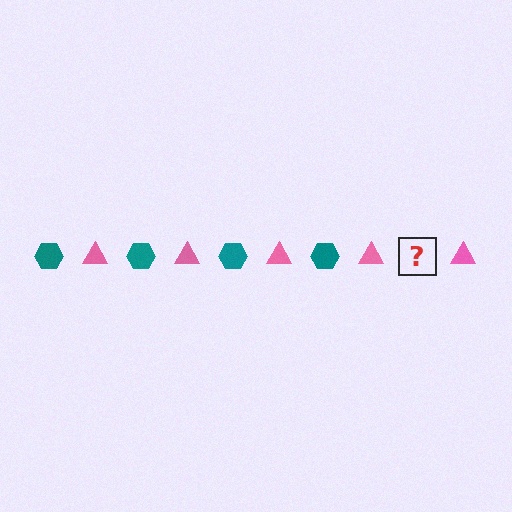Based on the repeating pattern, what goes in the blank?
The blank should be a teal hexagon.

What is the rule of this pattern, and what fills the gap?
The rule is that the pattern alternates between teal hexagon and pink triangle. The gap should be filled with a teal hexagon.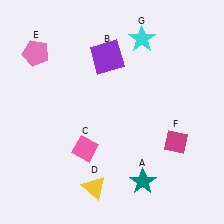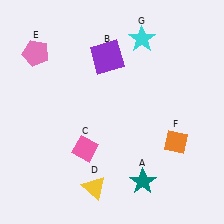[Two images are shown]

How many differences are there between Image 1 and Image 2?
There is 1 difference between the two images.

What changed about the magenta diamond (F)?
In Image 1, F is magenta. In Image 2, it changed to orange.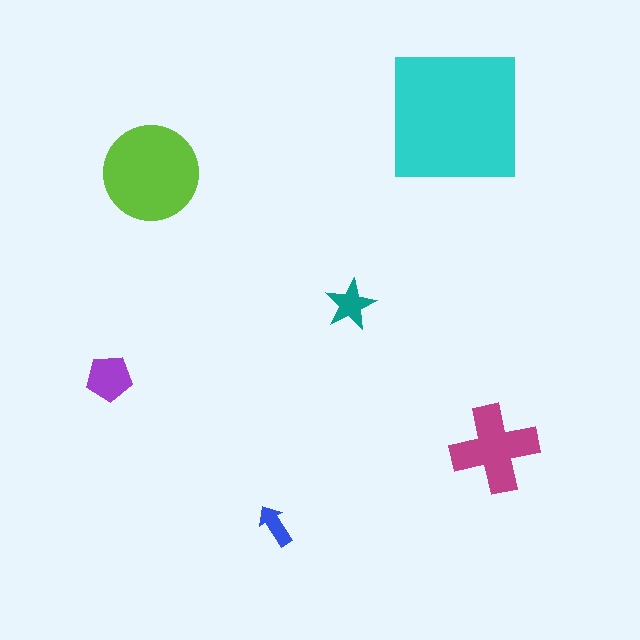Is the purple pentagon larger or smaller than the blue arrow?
Larger.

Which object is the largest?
The cyan square.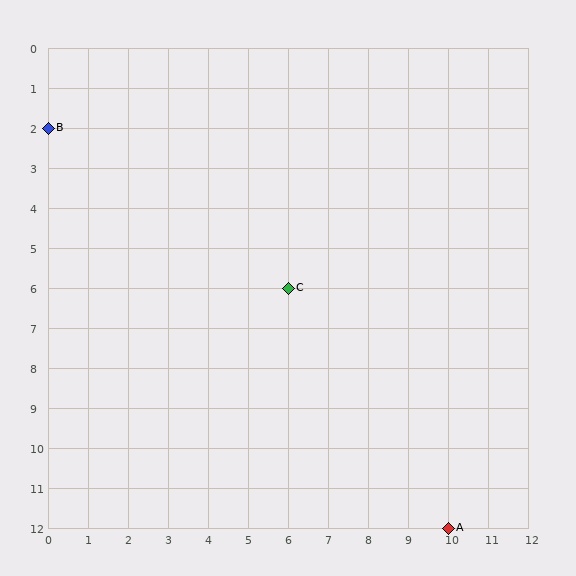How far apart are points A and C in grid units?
Points A and C are 4 columns and 6 rows apart (about 7.2 grid units diagonally).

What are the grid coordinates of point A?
Point A is at grid coordinates (10, 12).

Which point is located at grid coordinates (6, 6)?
Point C is at (6, 6).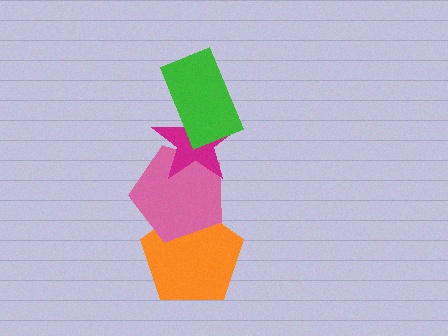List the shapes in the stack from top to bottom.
From top to bottom: the green rectangle, the magenta star, the pink pentagon, the orange pentagon.